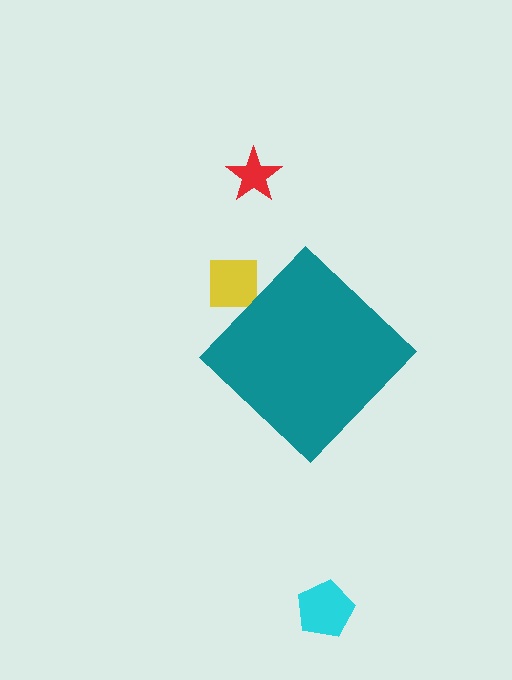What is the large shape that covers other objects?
A teal diamond.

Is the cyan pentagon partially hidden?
No, the cyan pentagon is fully visible.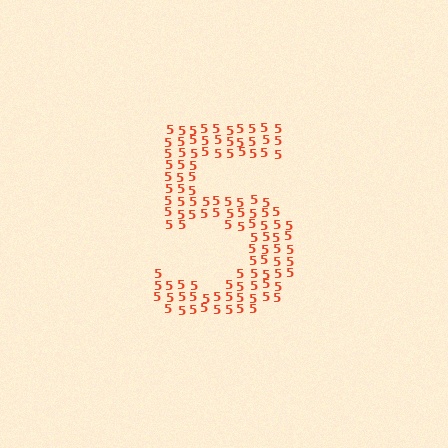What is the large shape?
The large shape is the digit 5.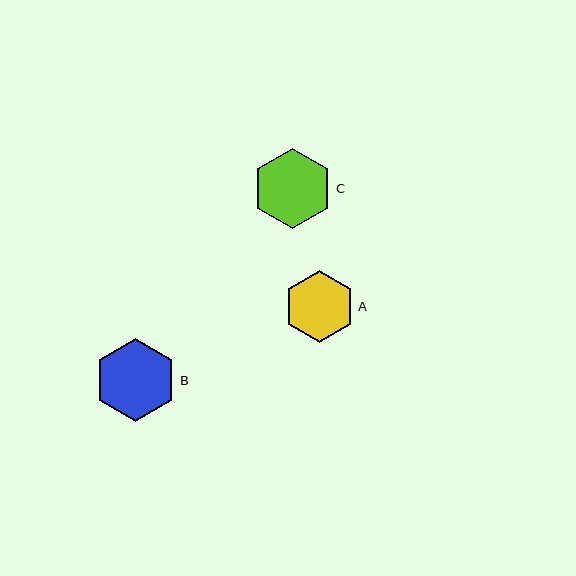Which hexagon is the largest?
Hexagon B is the largest with a size of approximately 83 pixels.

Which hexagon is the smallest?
Hexagon A is the smallest with a size of approximately 72 pixels.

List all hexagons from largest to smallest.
From largest to smallest: B, C, A.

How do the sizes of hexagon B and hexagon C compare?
Hexagon B and hexagon C are approximately the same size.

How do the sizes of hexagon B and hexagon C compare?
Hexagon B and hexagon C are approximately the same size.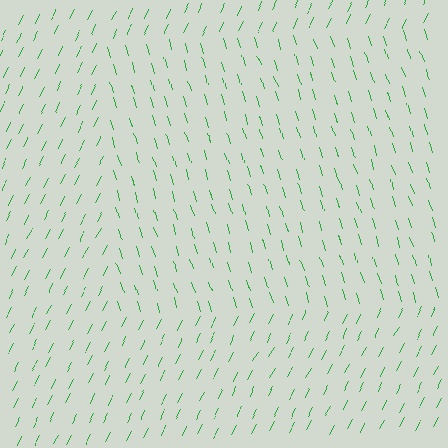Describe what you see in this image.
The image is filled with small green line segments. A rectangle region in the image has lines oriented differently from the surrounding lines, creating a visible texture boundary.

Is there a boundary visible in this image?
Yes, there is a texture boundary formed by a change in line orientation.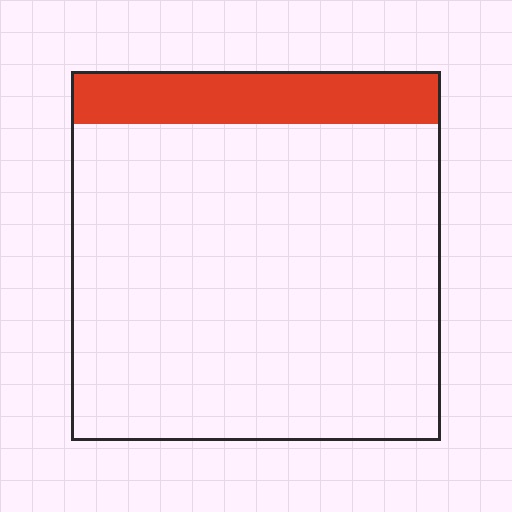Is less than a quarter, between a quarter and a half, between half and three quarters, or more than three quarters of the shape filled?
Less than a quarter.